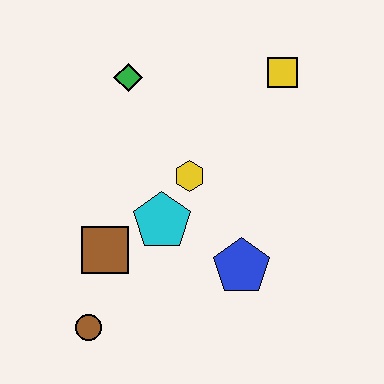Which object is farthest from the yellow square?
The brown circle is farthest from the yellow square.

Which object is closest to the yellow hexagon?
The cyan pentagon is closest to the yellow hexagon.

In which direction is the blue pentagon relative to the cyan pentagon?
The blue pentagon is to the right of the cyan pentagon.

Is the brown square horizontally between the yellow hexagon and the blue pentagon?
No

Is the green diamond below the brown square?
No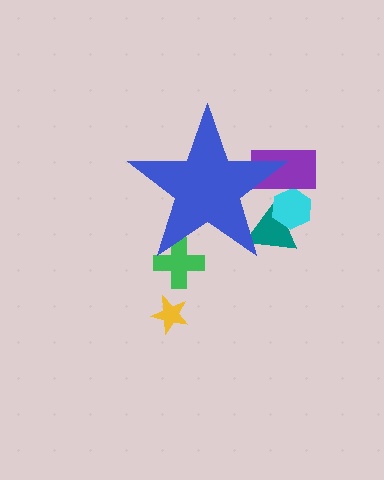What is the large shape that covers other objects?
A blue star.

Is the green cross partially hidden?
Yes, the green cross is partially hidden behind the blue star.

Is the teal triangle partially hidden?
Yes, the teal triangle is partially hidden behind the blue star.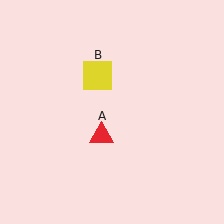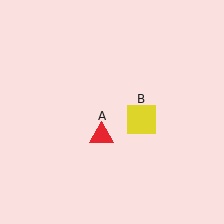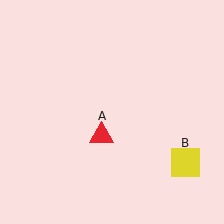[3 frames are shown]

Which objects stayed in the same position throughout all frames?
Red triangle (object A) remained stationary.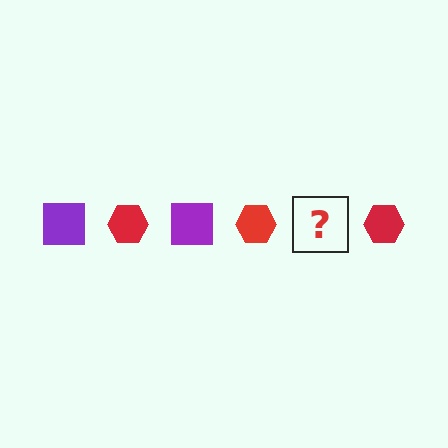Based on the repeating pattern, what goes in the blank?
The blank should be a purple square.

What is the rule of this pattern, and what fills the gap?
The rule is that the pattern alternates between purple square and red hexagon. The gap should be filled with a purple square.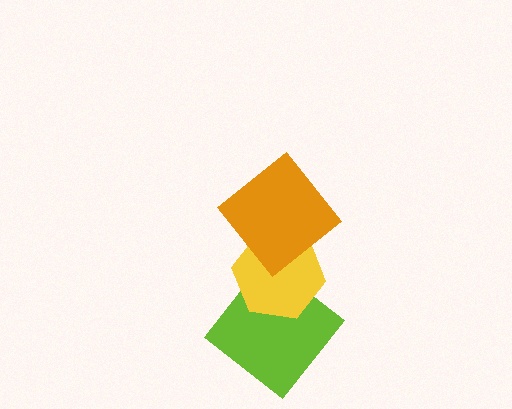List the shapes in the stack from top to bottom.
From top to bottom: the orange diamond, the yellow hexagon, the lime diamond.